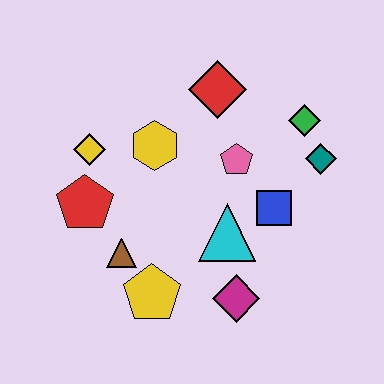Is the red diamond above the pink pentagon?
Yes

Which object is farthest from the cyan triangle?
The yellow diamond is farthest from the cyan triangle.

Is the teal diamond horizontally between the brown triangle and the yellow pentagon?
No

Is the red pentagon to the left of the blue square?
Yes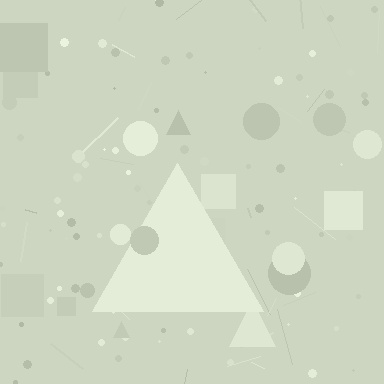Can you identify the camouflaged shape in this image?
The camouflaged shape is a triangle.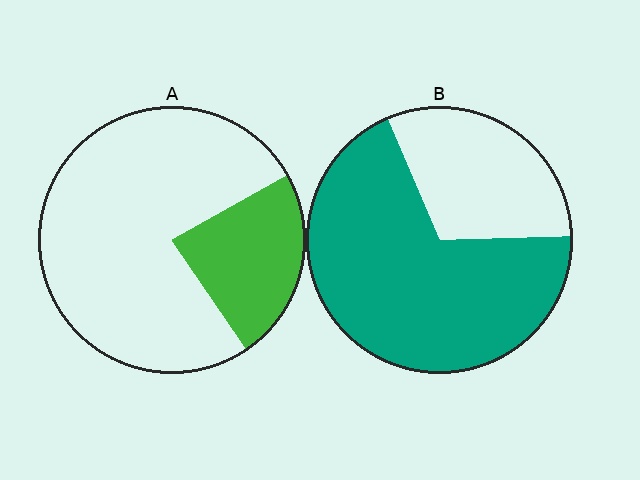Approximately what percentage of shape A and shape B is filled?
A is approximately 25% and B is approximately 70%.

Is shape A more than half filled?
No.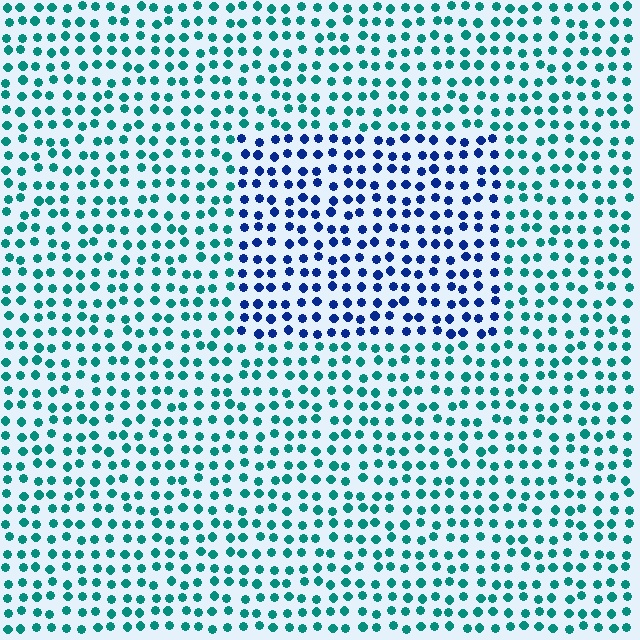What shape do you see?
I see a rectangle.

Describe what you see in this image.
The image is filled with small teal elements in a uniform arrangement. A rectangle-shaped region is visible where the elements are tinted to a slightly different hue, forming a subtle color boundary.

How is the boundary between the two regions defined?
The boundary is defined purely by a slight shift in hue (about 53 degrees). Spacing, size, and orientation are identical on both sides.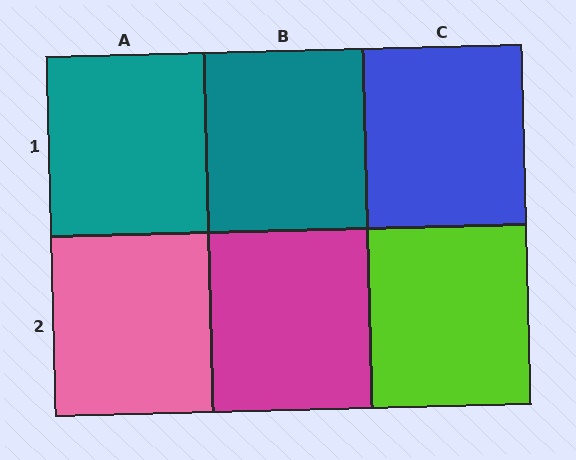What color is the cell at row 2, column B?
Magenta.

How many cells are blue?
1 cell is blue.